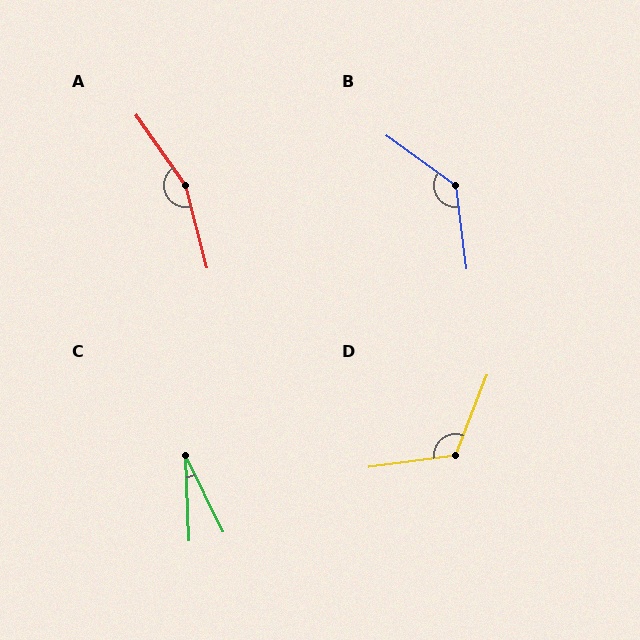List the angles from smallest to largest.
C (24°), D (119°), B (133°), A (159°).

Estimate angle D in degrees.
Approximately 119 degrees.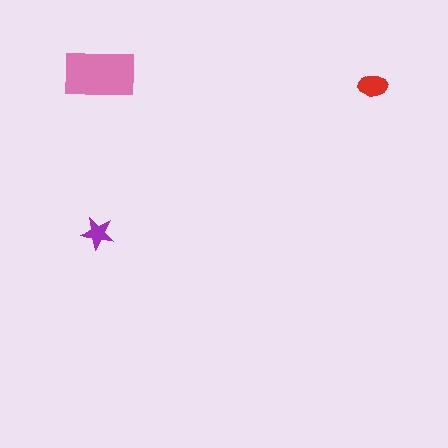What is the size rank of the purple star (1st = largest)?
3rd.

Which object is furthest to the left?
The pink rectangle is leftmost.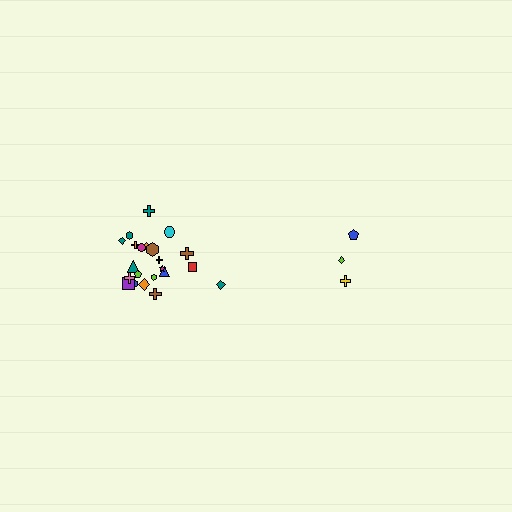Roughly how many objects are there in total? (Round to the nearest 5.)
Roughly 25 objects in total.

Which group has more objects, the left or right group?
The left group.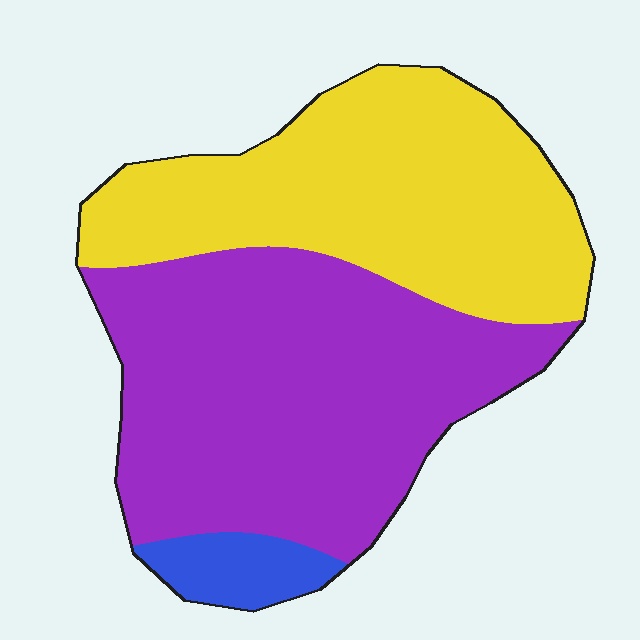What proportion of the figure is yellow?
Yellow takes up about two fifths (2/5) of the figure.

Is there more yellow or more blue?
Yellow.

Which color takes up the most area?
Purple, at roughly 50%.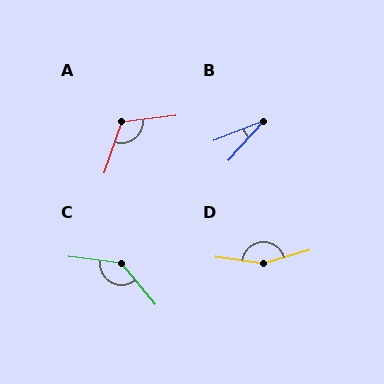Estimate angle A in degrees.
Approximately 116 degrees.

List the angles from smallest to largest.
B (27°), A (116°), C (136°), D (155°).